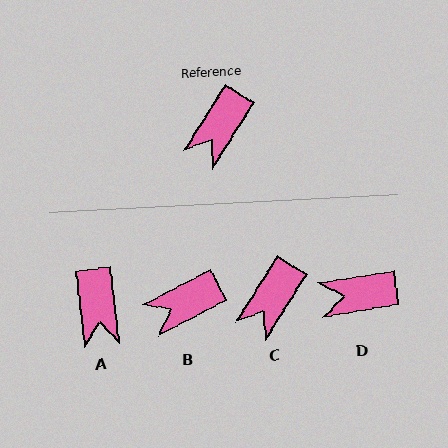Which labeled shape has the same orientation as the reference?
C.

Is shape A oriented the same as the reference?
No, it is off by about 39 degrees.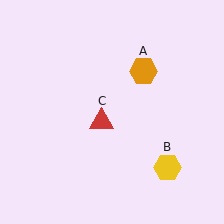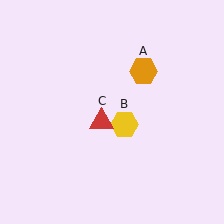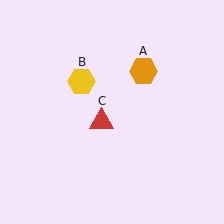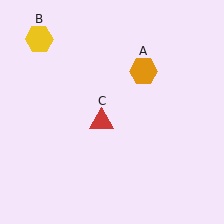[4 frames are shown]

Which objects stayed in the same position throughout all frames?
Orange hexagon (object A) and red triangle (object C) remained stationary.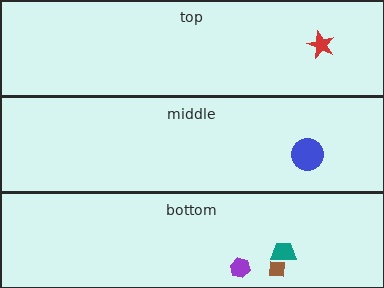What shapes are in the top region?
The red star.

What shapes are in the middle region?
The blue circle.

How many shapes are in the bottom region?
3.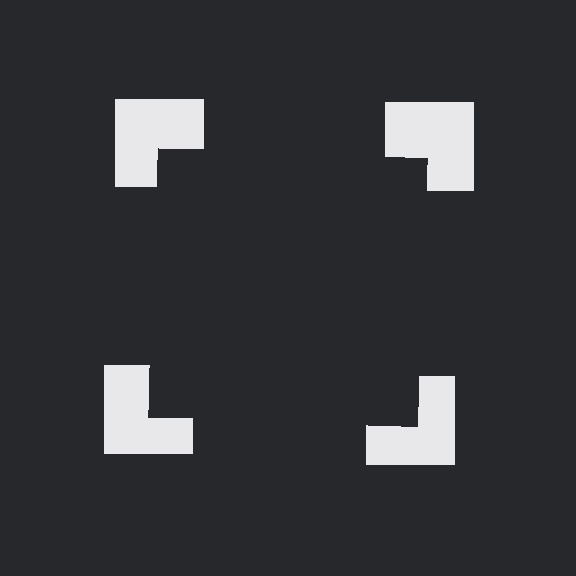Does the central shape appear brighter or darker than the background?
It typically appears slightly darker than the background, even though no actual brightness change is drawn.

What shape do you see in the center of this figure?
An illusory square — its edges are inferred from the aligned wedge cuts in the notched squares, not physically drawn.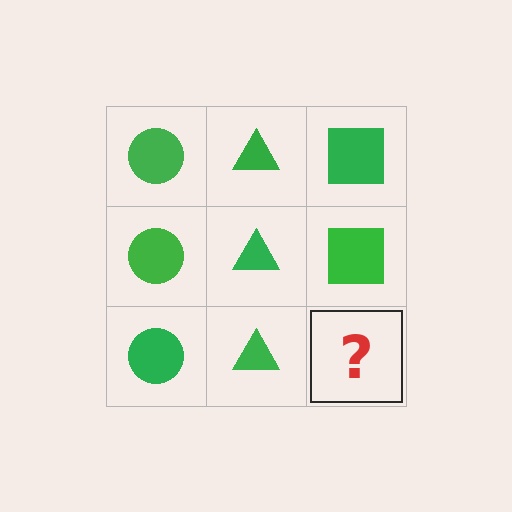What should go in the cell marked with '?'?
The missing cell should contain a green square.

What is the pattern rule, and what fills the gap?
The rule is that each column has a consistent shape. The gap should be filled with a green square.